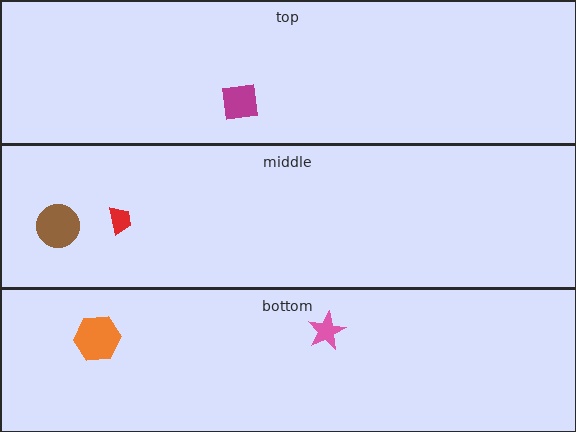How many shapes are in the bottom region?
2.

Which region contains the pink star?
The bottom region.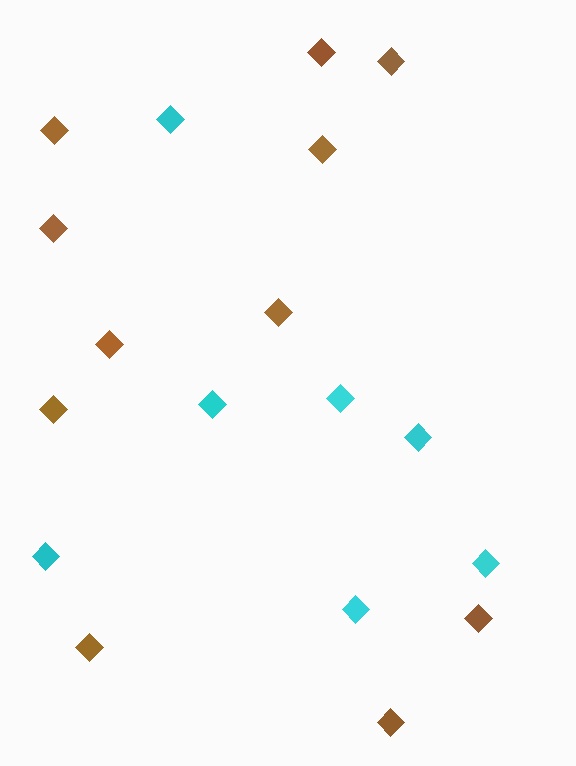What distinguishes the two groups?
There are 2 groups: one group of cyan diamonds (7) and one group of brown diamonds (11).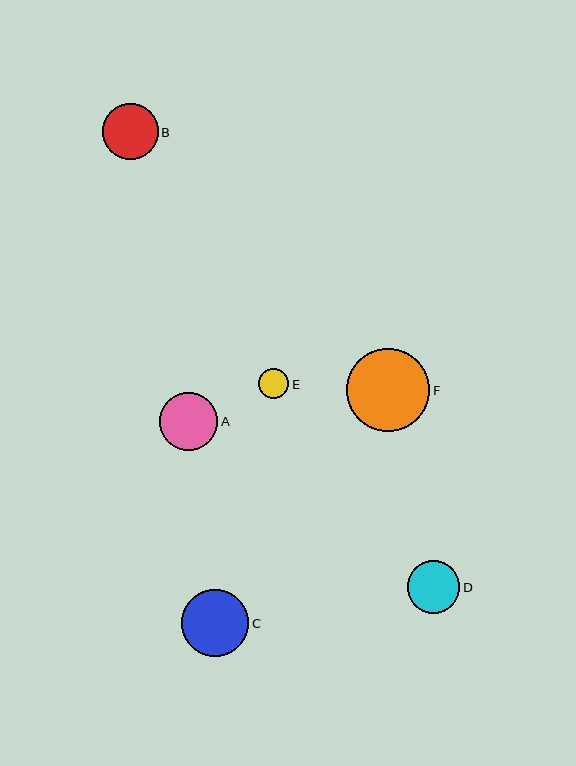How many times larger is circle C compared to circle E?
Circle C is approximately 2.2 times the size of circle E.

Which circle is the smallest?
Circle E is the smallest with a size of approximately 30 pixels.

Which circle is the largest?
Circle F is the largest with a size of approximately 83 pixels.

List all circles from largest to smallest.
From largest to smallest: F, C, A, B, D, E.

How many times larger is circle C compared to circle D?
Circle C is approximately 1.3 times the size of circle D.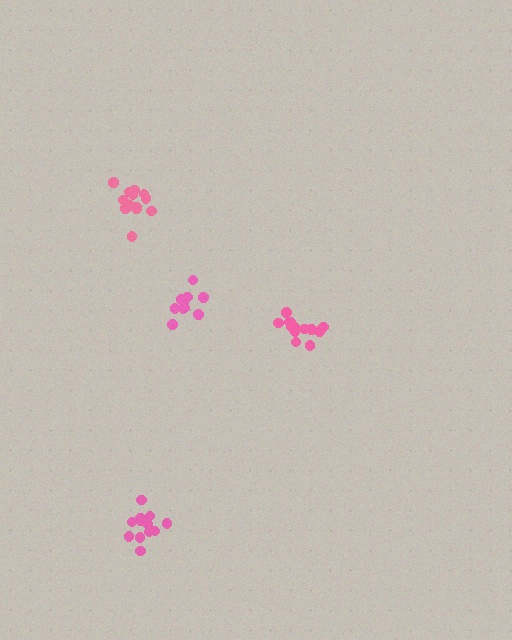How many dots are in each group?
Group 1: 13 dots, Group 2: 13 dots, Group 3: 10 dots, Group 4: 14 dots (50 total).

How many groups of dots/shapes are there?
There are 4 groups.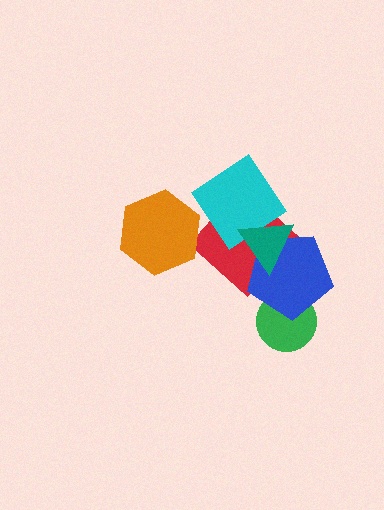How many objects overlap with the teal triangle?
3 objects overlap with the teal triangle.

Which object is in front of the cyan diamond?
The teal triangle is in front of the cyan diamond.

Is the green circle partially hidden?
Yes, it is partially covered by another shape.